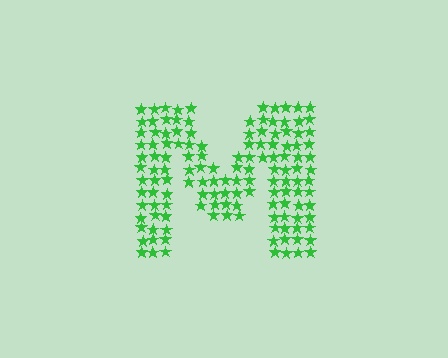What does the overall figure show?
The overall figure shows the letter M.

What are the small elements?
The small elements are stars.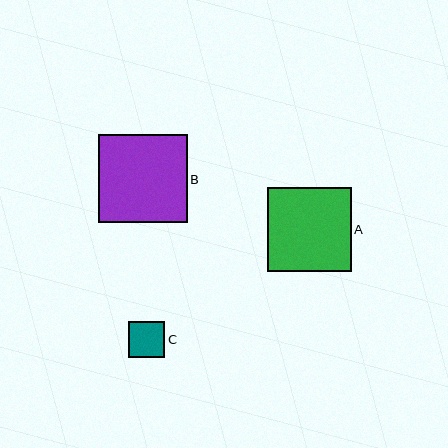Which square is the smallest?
Square C is the smallest with a size of approximately 36 pixels.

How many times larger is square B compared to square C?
Square B is approximately 2.5 times the size of square C.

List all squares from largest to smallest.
From largest to smallest: B, A, C.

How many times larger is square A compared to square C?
Square A is approximately 2.3 times the size of square C.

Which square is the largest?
Square B is the largest with a size of approximately 89 pixels.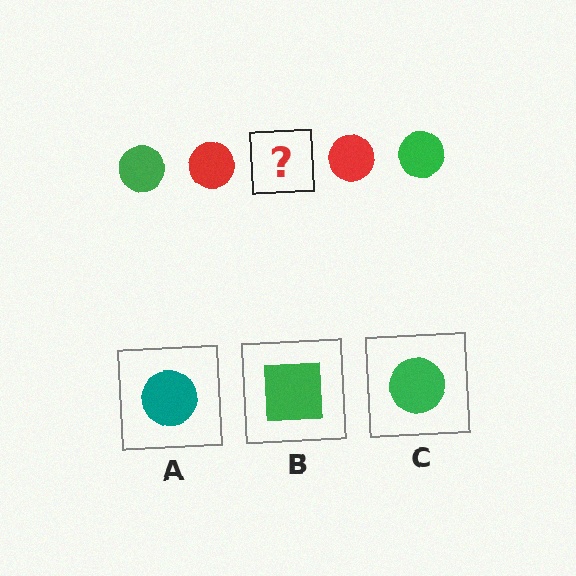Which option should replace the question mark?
Option C.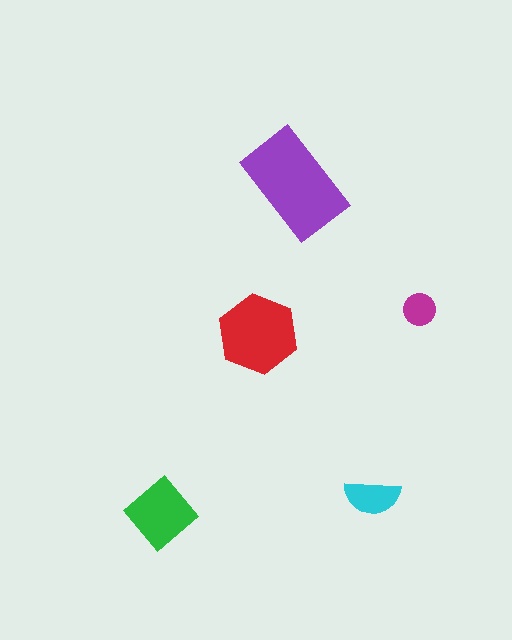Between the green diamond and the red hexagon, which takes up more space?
The red hexagon.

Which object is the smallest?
The magenta circle.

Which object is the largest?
The purple rectangle.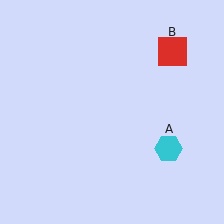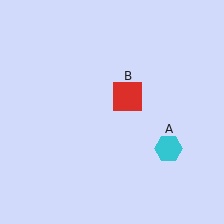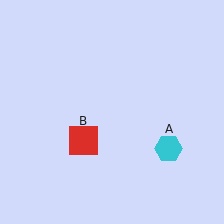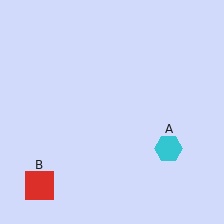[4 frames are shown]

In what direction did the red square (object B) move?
The red square (object B) moved down and to the left.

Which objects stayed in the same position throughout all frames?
Cyan hexagon (object A) remained stationary.